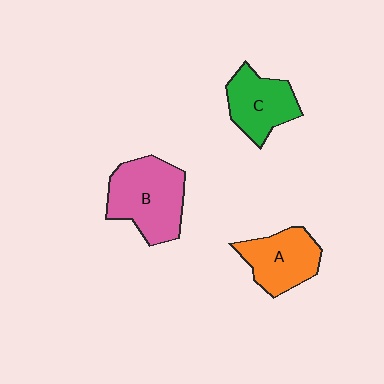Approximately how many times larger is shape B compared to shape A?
Approximately 1.3 times.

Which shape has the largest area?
Shape B (pink).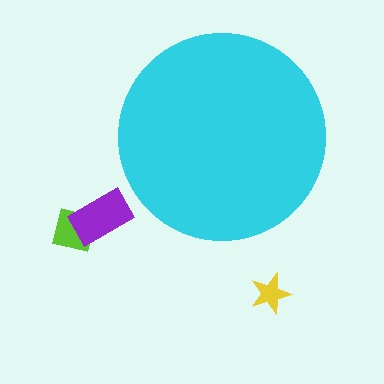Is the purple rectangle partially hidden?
No, the purple rectangle is fully visible.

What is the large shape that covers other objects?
A cyan circle.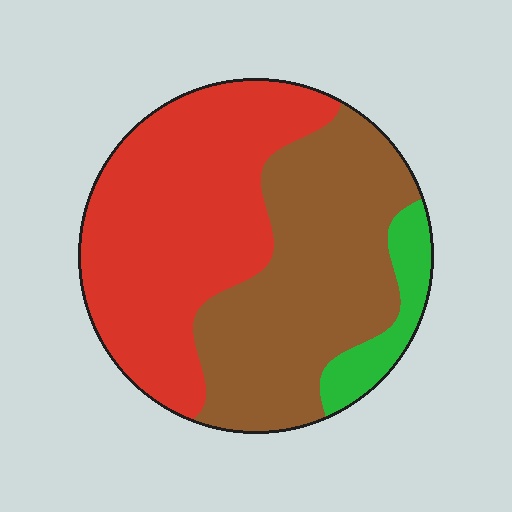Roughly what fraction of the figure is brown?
Brown takes up between a third and a half of the figure.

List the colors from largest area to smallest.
From largest to smallest: red, brown, green.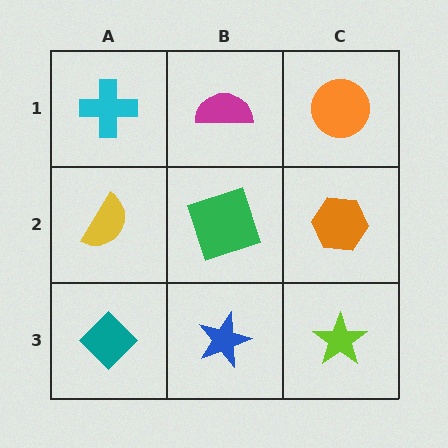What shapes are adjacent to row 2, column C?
An orange circle (row 1, column C), a lime star (row 3, column C), a green square (row 2, column B).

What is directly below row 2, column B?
A blue star.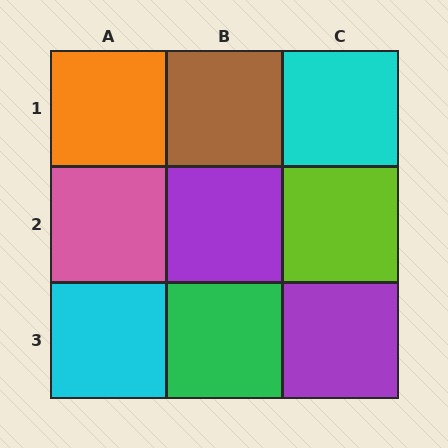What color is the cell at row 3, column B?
Green.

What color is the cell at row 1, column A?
Orange.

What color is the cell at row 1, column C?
Cyan.